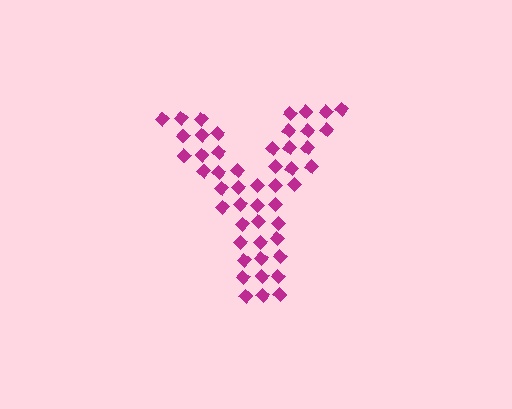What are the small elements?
The small elements are diamonds.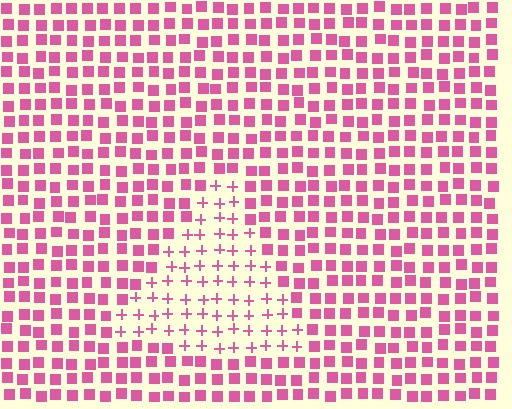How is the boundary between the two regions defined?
The boundary is defined by a change in element shape: plus signs inside vs. squares outside. All elements share the same color and spacing.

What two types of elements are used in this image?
The image uses plus signs inside the triangle region and squares outside it.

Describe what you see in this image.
The image is filled with small pink elements arranged in a uniform grid. A triangle-shaped region contains plus signs, while the surrounding area contains squares. The boundary is defined purely by the change in element shape.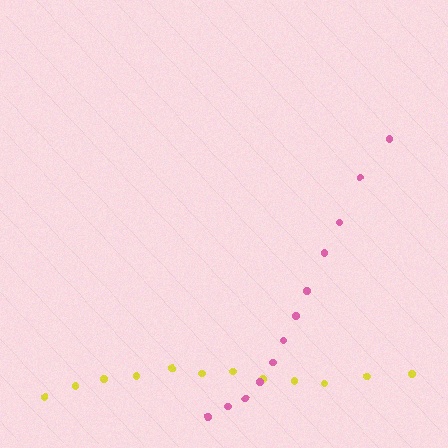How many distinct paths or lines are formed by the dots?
There are 2 distinct paths.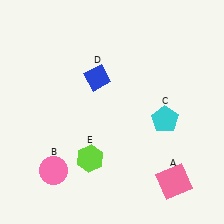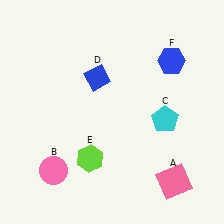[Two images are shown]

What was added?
A blue hexagon (F) was added in Image 2.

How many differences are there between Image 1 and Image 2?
There is 1 difference between the two images.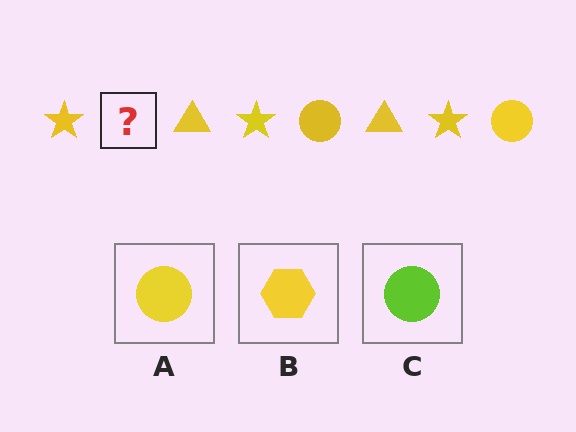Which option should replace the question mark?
Option A.